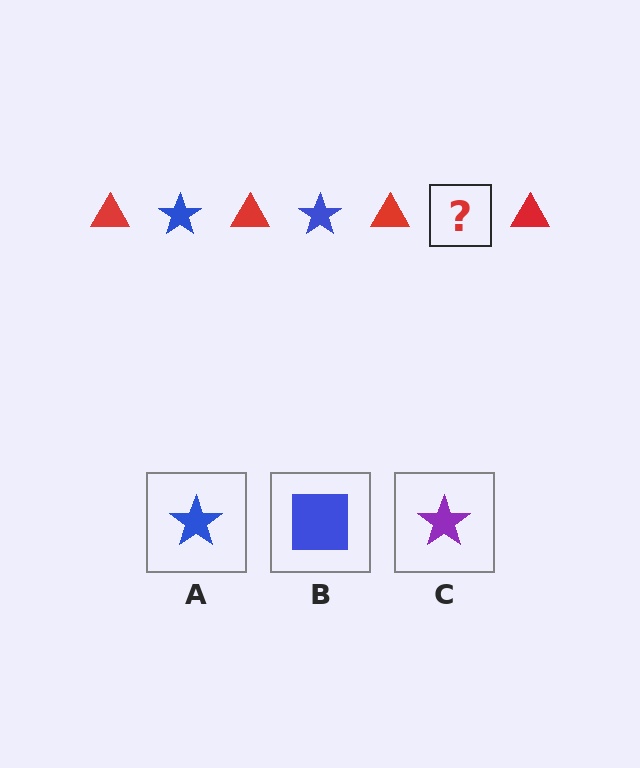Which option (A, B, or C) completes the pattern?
A.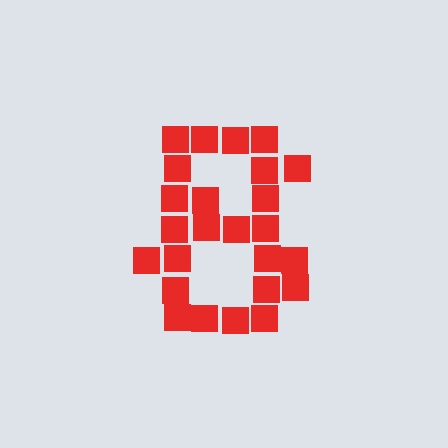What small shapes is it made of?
It is made of small squares.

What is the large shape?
The large shape is the digit 8.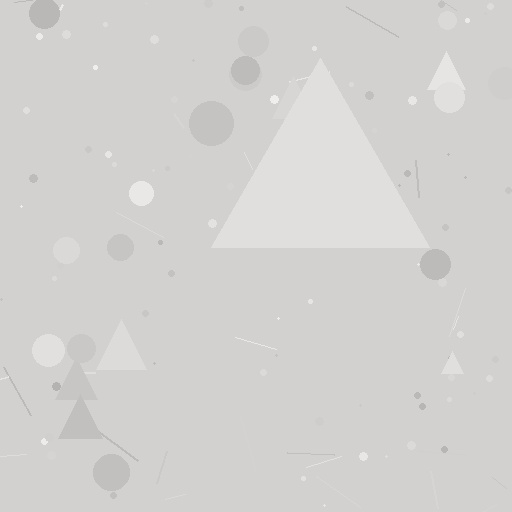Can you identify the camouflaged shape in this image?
The camouflaged shape is a triangle.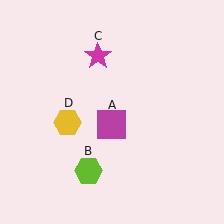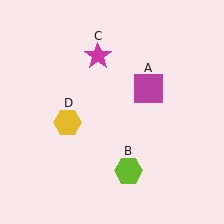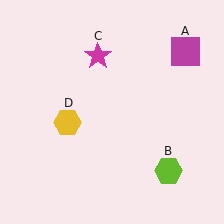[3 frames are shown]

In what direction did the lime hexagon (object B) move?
The lime hexagon (object B) moved right.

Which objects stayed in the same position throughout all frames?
Magenta star (object C) and yellow hexagon (object D) remained stationary.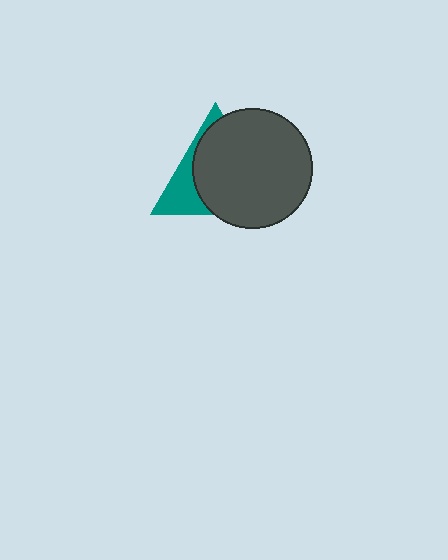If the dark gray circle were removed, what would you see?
You would see the complete teal triangle.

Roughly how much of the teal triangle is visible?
A small part of it is visible (roughly 30%).